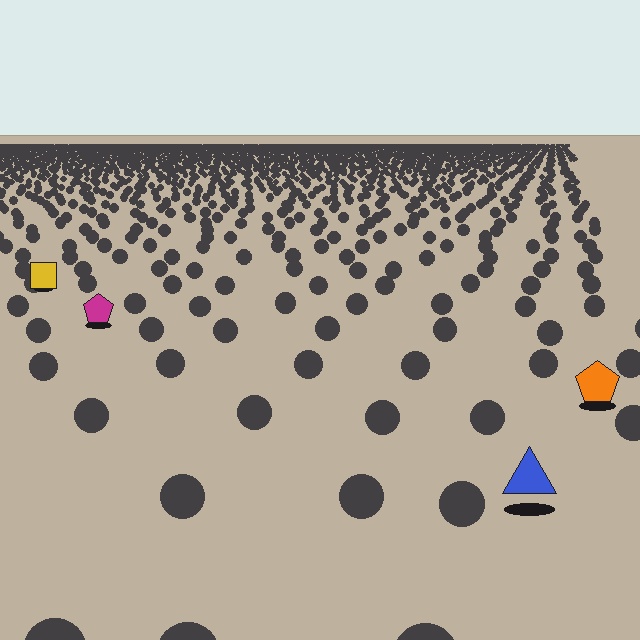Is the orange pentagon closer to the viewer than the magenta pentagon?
Yes. The orange pentagon is closer — you can tell from the texture gradient: the ground texture is coarser near it.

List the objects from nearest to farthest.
From nearest to farthest: the blue triangle, the orange pentagon, the magenta pentagon, the yellow square.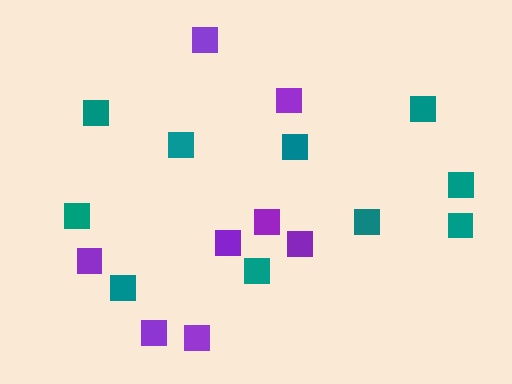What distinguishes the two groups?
There are 2 groups: one group of purple squares (8) and one group of teal squares (10).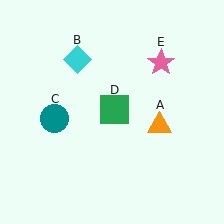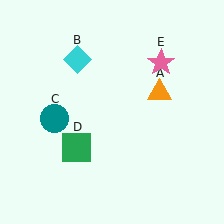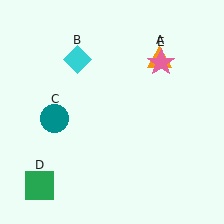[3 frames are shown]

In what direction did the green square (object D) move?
The green square (object D) moved down and to the left.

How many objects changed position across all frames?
2 objects changed position: orange triangle (object A), green square (object D).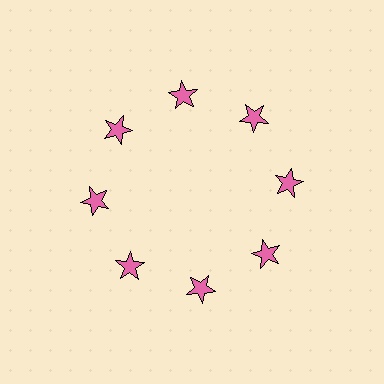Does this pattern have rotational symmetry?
Yes, this pattern has 8-fold rotational symmetry. It looks the same after rotating 45 degrees around the center.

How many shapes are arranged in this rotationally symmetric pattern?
There are 8 shapes, arranged in 8 groups of 1.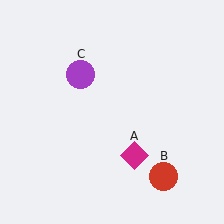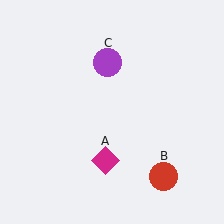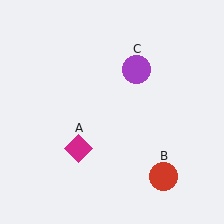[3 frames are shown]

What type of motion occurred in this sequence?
The magenta diamond (object A), purple circle (object C) rotated clockwise around the center of the scene.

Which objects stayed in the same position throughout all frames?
Red circle (object B) remained stationary.